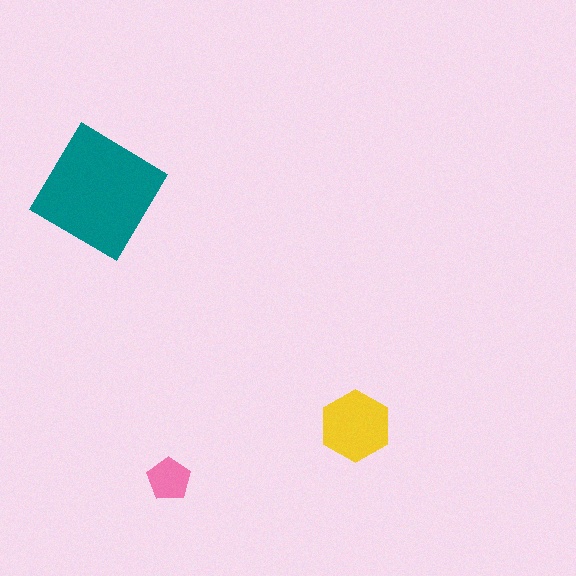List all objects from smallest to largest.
The pink pentagon, the yellow hexagon, the teal diamond.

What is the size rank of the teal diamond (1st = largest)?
1st.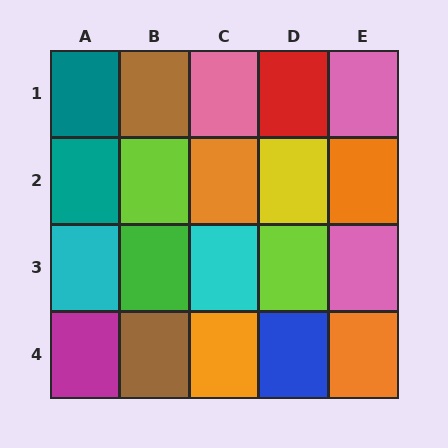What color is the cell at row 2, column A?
Teal.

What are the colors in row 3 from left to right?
Cyan, green, cyan, lime, pink.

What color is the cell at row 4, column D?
Blue.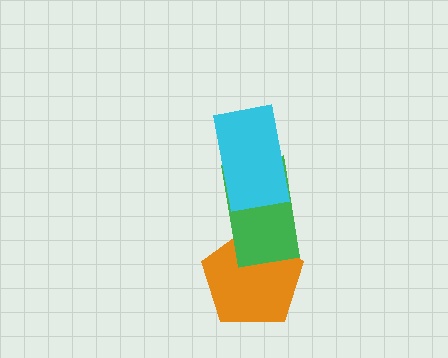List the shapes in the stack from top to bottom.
From top to bottom: the cyan rectangle, the green rectangle, the orange pentagon.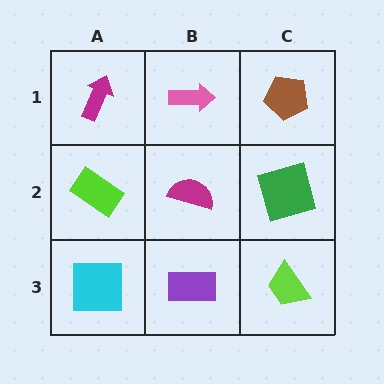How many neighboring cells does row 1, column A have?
2.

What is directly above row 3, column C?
A green square.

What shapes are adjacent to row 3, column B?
A magenta semicircle (row 2, column B), a cyan square (row 3, column A), a lime trapezoid (row 3, column C).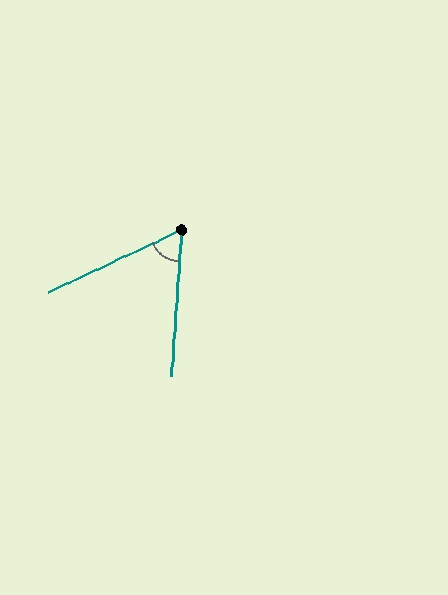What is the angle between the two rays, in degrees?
Approximately 61 degrees.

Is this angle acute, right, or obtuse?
It is acute.